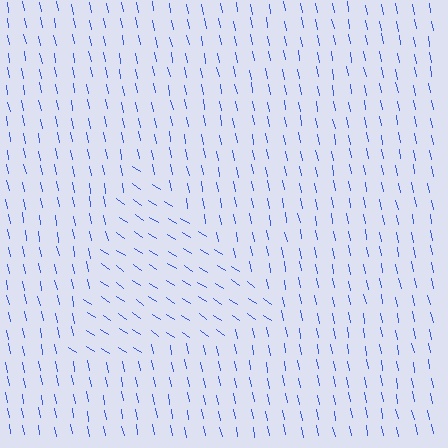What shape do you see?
I see a triangle.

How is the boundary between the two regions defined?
The boundary is defined purely by a change in line orientation (approximately 45 degrees difference). All lines are the same color and thickness.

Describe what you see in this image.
The image is filled with small blue line segments. A triangle region in the image has lines oriented differently from the surrounding lines, creating a visible texture boundary.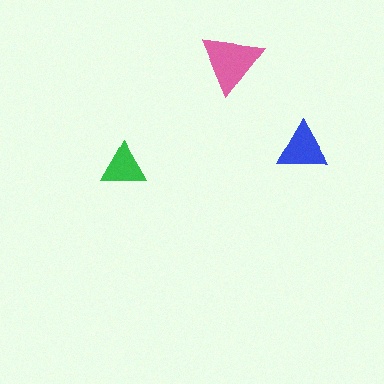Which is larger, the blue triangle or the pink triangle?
The pink one.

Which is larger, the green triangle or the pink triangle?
The pink one.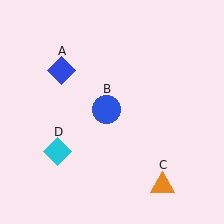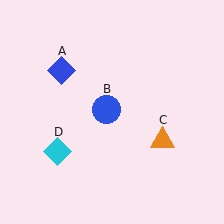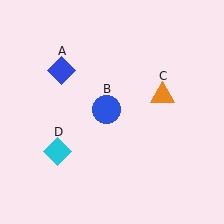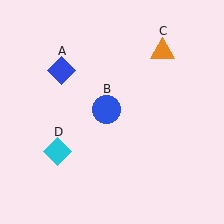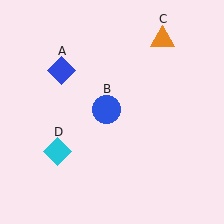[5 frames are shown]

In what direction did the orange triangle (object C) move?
The orange triangle (object C) moved up.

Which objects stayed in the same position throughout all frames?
Blue diamond (object A) and blue circle (object B) and cyan diamond (object D) remained stationary.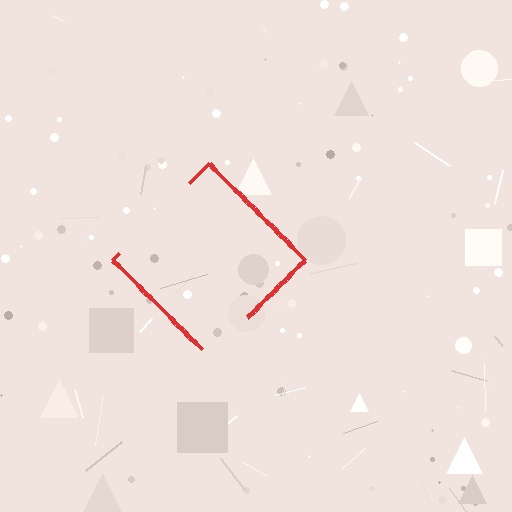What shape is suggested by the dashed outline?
The dashed outline suggests a diamond.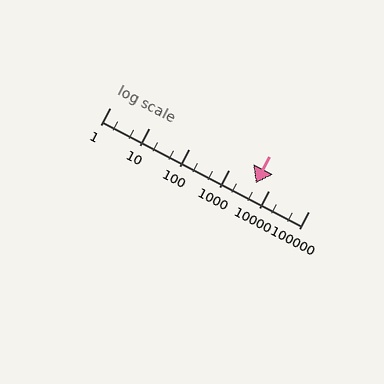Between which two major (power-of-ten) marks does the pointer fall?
The pointer is between 1000 and 10000.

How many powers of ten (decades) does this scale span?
The scale spans 5 decades, from 1 to 100000.